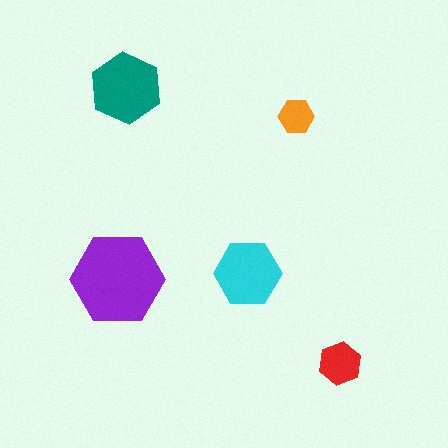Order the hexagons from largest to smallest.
the purple one, the teal one, the cyan one, the red one, the orange one.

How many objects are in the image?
There are 5 objects in the image.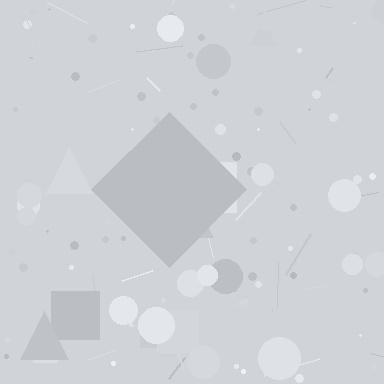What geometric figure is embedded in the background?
A diamond is embedded in the background.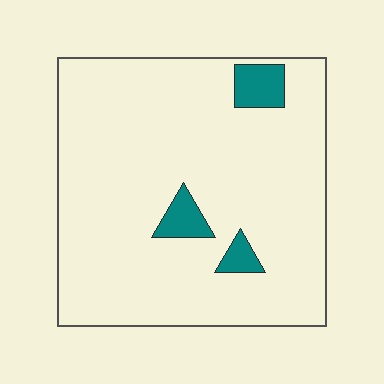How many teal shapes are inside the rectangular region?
3.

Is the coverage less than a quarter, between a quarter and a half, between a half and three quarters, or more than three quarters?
Less than a quarter.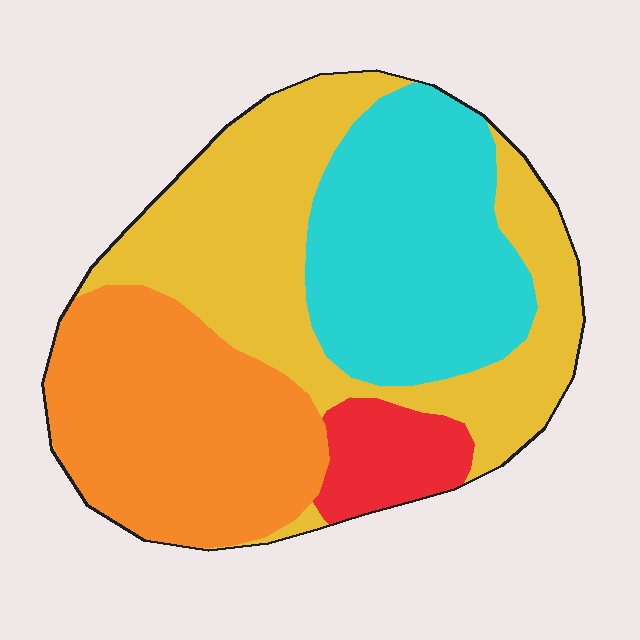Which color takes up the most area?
Yellow, at roughly 35%.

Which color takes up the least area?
Red, at roughly 10%.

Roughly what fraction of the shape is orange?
Orange takes up about one quarter (1/4) of the shape.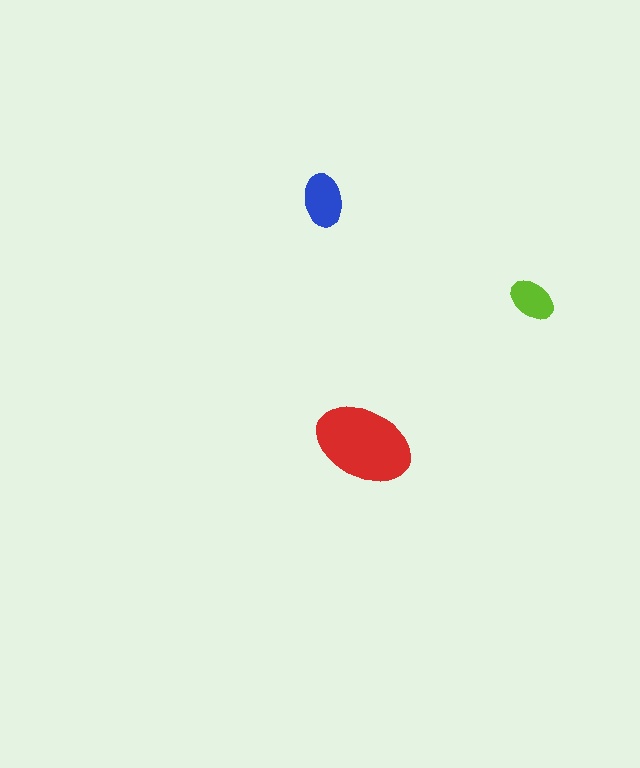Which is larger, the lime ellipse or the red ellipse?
The red one.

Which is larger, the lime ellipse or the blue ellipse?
The blue one.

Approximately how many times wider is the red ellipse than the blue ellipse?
About 2 times wider.